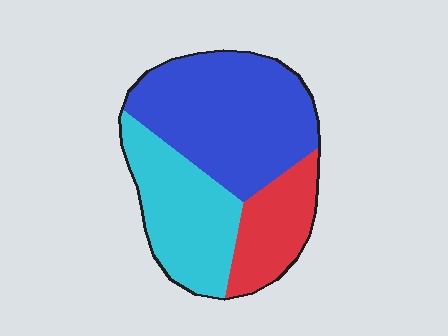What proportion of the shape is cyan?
Cyan covers about 30% of the shape.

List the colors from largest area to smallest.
From largest to smallest: blue, cyan, red.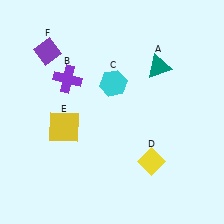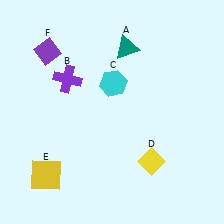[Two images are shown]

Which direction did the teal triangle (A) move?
The teal triangle (A) moved left.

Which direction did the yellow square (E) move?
The yellow square (E) moved down.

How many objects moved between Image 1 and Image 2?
2 objects moved between the two images.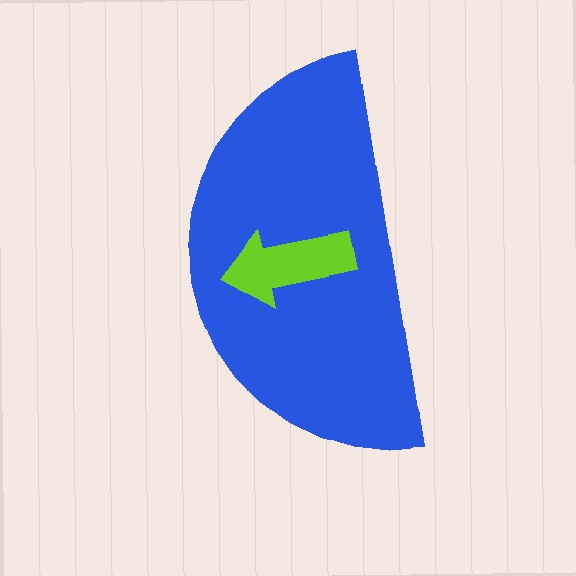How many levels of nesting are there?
2.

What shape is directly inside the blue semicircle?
The lime arrow.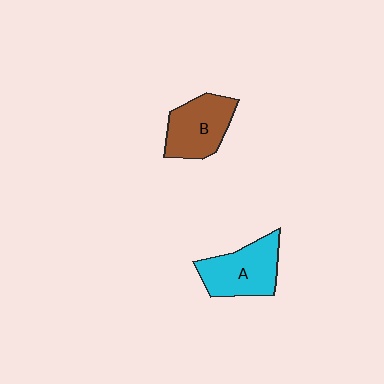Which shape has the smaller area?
Shape B (brown).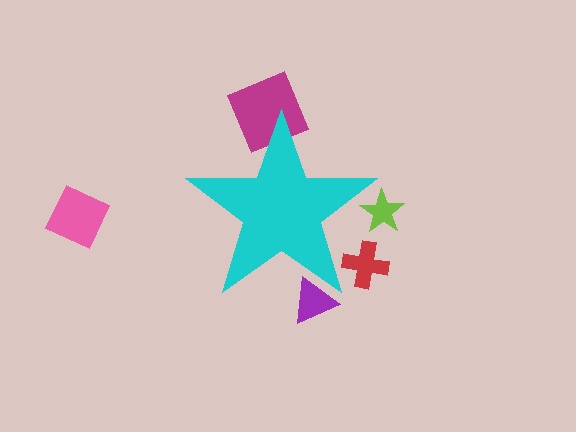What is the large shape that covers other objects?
A cyan star.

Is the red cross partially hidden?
Yes, the red cross is partially hidden behind the cyan star.